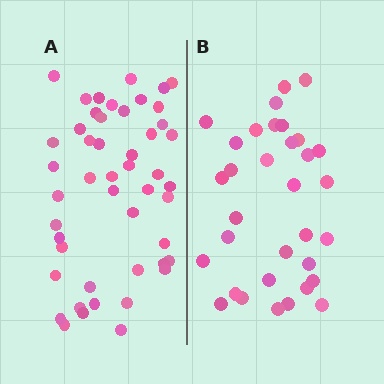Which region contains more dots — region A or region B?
Region A (the left region) has more dots.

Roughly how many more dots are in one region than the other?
Region A has approximately 15 more dots than region B.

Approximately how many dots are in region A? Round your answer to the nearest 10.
About 50 dots. (The exact count is 48, which rounds to 50.)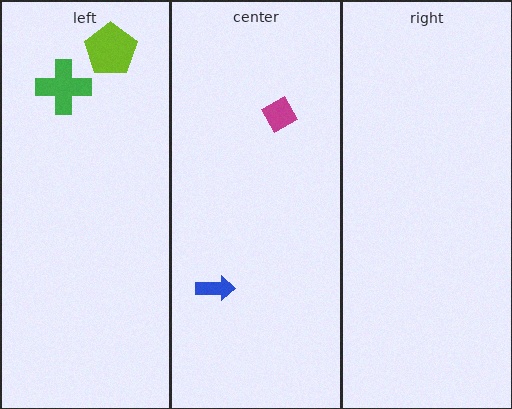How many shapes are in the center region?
2.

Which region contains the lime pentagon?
The left region.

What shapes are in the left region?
The lime pentagon, the green cross.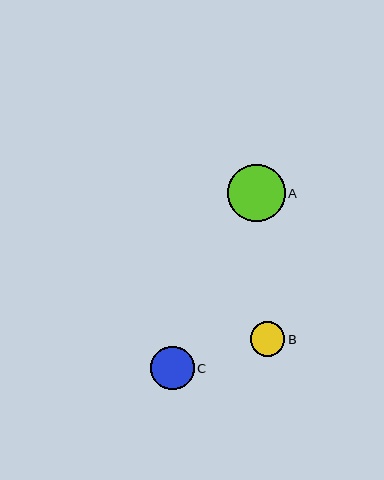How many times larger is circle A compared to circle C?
Circle A is approximately 1.3 times the size of circle C.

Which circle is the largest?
Circle A is the largest with a size of approximately 58 pixels.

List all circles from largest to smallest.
From largest to smallest: A, C, B.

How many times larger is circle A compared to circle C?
Circle A is approximately 1.3 times the size of circle C.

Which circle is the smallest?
Circle B is the smallest with a size of approximately 35 pixels.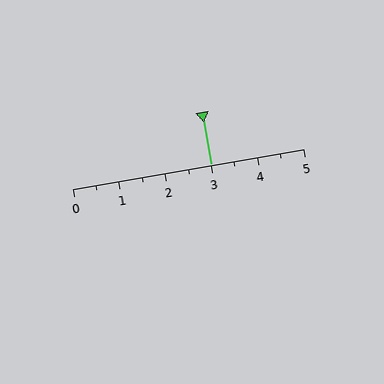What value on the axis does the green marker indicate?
The marker indicates approximately 3.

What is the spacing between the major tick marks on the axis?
The major ticks are spaced 1 apart.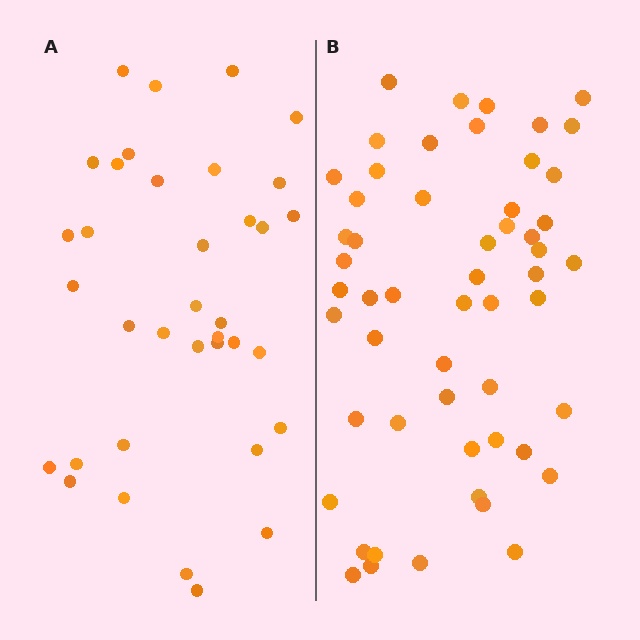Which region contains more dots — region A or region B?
Region B (the right region) has more dots.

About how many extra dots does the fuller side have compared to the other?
Region B has approximately 20 more dots than region A.